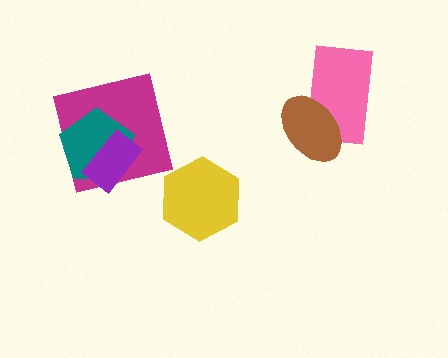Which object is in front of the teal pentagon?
The purple rectangle is in front of the teal pentagon.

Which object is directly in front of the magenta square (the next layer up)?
The teal pentagon is directly in front of the magenta square.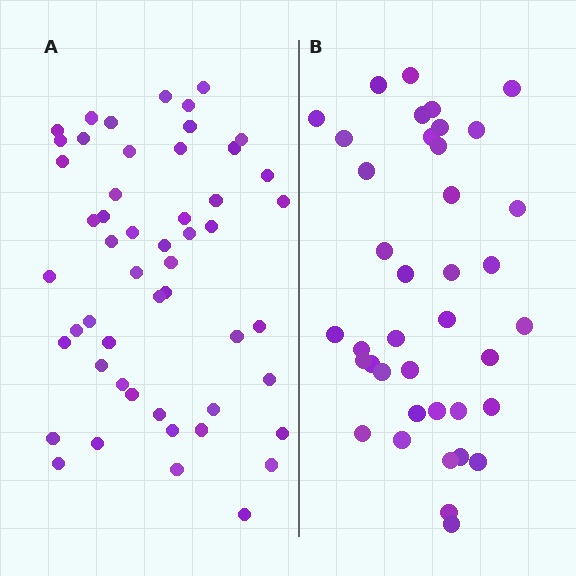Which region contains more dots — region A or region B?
Region A (the left region) has more dots.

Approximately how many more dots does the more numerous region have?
Region A has approximately 15 more dots than region B.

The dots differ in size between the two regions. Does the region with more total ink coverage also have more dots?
No. Region B has more total ink coverage because its dots are larger, but region A actually contains more individual dots. Total area can be misleading — the number of items is what matters here.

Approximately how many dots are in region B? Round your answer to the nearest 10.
About 40 dots. (The exact count is 39, which rounds to 40.)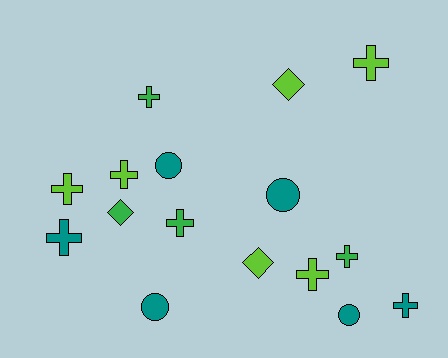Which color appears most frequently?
Lime, with 6 objects.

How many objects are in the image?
There are 16 objects.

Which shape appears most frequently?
Cross, with 9 objects.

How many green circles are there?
There are no green circles.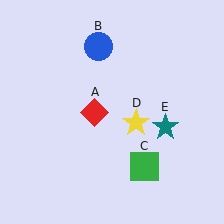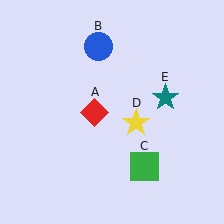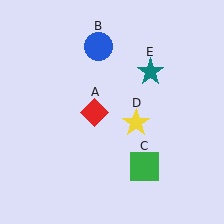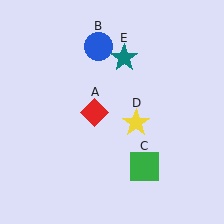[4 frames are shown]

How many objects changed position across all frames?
1 object changed position: teal star (object E).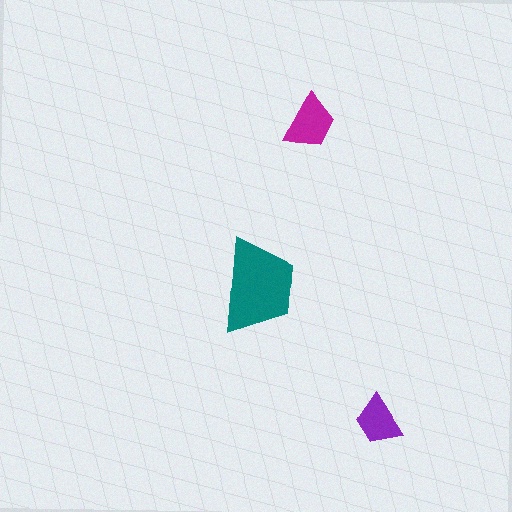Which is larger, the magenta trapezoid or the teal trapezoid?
The teal one.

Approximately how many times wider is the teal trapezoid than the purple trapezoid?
About 2 times wider.